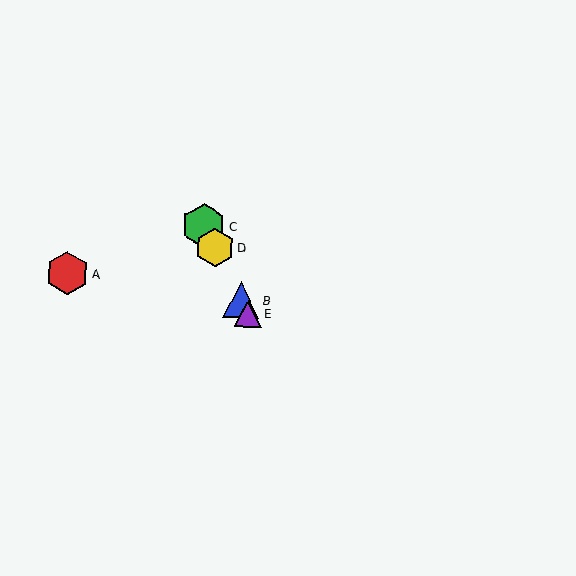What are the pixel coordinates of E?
Object E is at (248, 313).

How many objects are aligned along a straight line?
4 objects (B, C, D, E) are aligned along a straight line.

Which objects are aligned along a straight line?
Objects B, C, D, E are aligned along a straight line.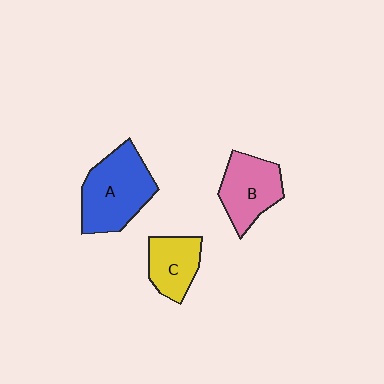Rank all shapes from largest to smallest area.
From largest to smallest: A (blue), B (pink), C (yellow).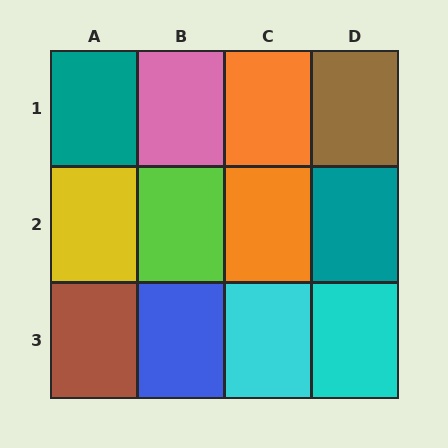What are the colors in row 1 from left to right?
Teal, pink, orange, brown.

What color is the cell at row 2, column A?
Yellow.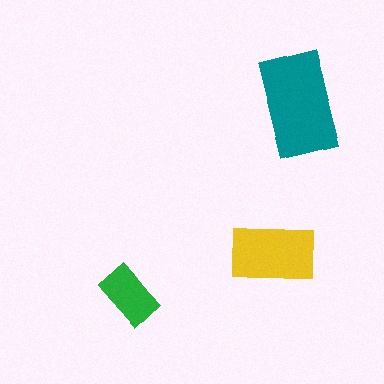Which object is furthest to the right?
The teal rectangle is rightmost.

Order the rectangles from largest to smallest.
the teal one, the yellow one, the green one.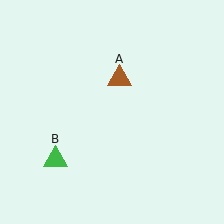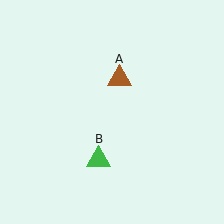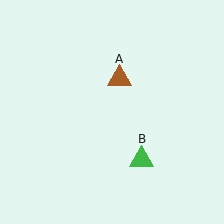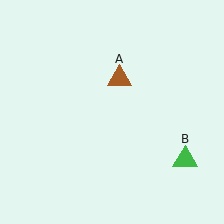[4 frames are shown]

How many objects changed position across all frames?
1 object changed position: green triangle (object B).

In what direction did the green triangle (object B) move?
The green triangle (object B) moved right.